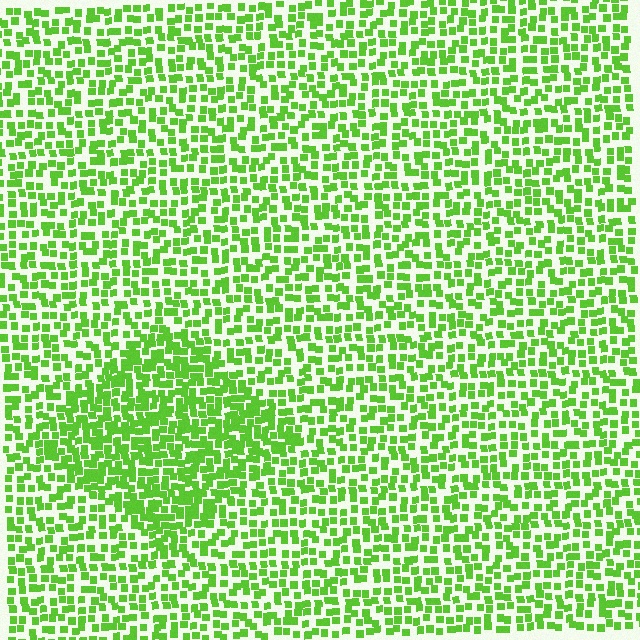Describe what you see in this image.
The image contains small lime elements arranged at two different densities. A diamond-shaped region is visible where the elements are more densely packed than the surrounding area.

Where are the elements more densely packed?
The elements are more densely packed inside the diamond boundary.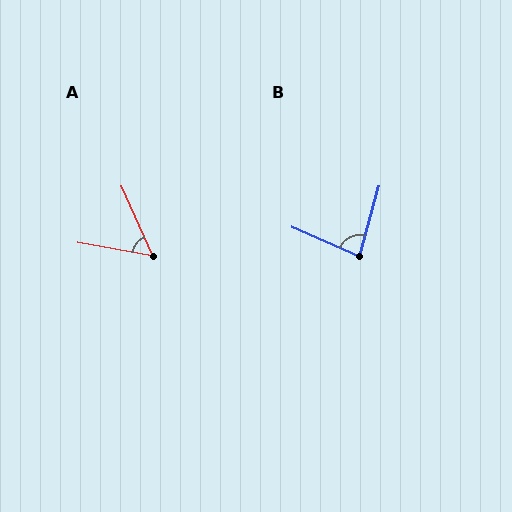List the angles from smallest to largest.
A (56°), B (82°).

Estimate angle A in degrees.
Approximately 56 degrees.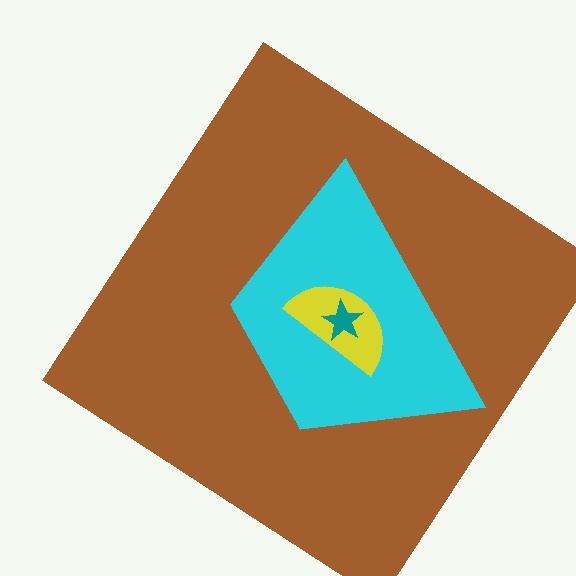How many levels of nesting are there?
4.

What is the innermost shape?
The teal star.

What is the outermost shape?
The brown diamond.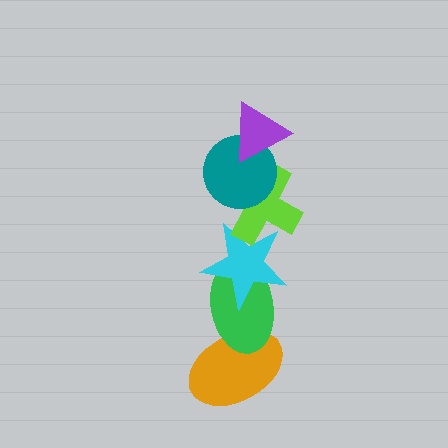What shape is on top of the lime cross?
The teal circle is on top of the lime cross.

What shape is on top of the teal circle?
The purple triangle is on top of the teal circle.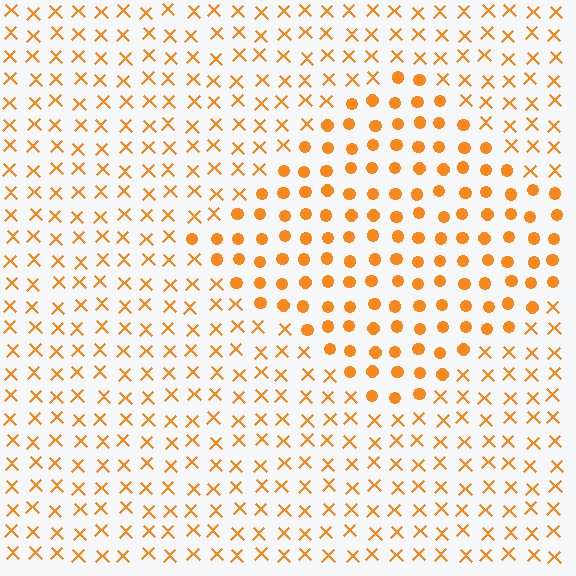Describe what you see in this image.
The image is filled with small orange elements arranged in a uniform grid. A diamond-shaped region contains circles, while the surrounding area contains X marks. The boundary is defined purely by the change in element shape.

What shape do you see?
I see a diamond.